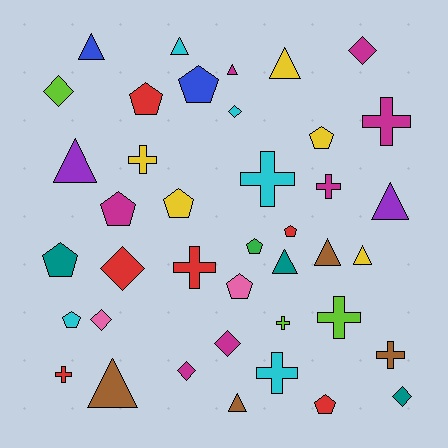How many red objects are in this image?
There are 6 red objects.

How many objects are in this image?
There are 40 objects.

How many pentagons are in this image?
There are 11 pentagons.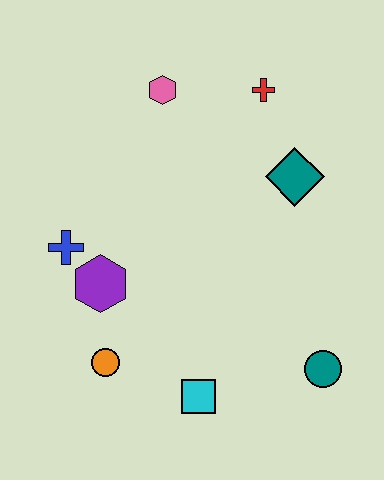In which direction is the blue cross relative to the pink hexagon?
The blue cross is below the pink hexagon.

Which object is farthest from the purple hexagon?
The red cross is farthest from the purple hexagon.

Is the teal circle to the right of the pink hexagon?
Yes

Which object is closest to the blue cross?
The purple hexagon is closest to the blue cross.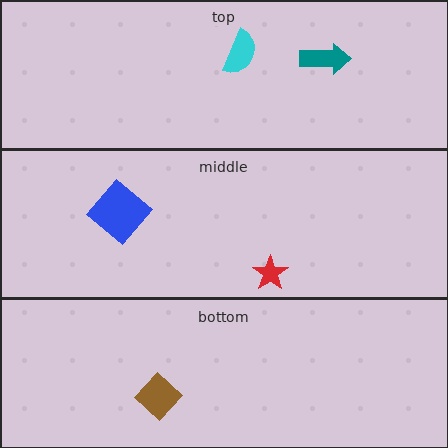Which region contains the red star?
The middle region.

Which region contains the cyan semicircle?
The top region.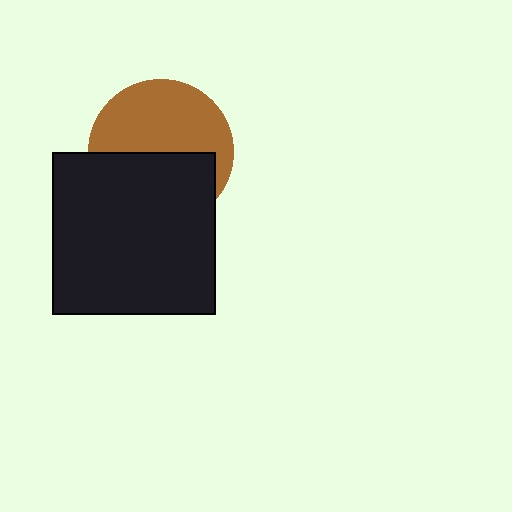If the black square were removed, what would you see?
You would see the complete brown circle.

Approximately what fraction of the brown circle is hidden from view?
Roughly 47% of the brown circle is hidden behind the black square.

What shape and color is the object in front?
The object in front is a black square.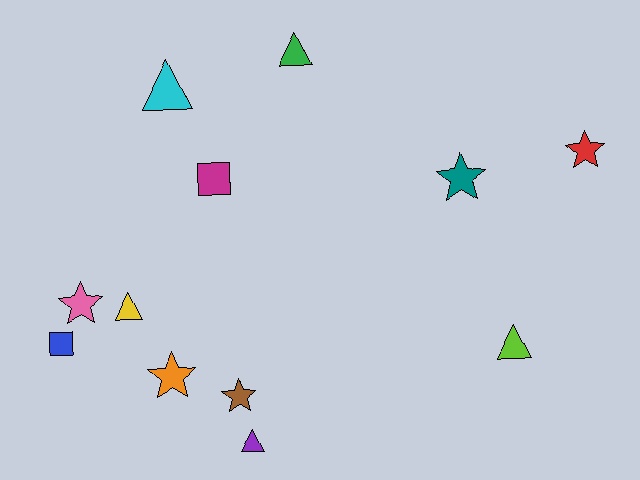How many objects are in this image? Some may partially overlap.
There are 12 objects.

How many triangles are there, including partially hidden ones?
There are 5 triangles.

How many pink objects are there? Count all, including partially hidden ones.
There is 1 pink object.